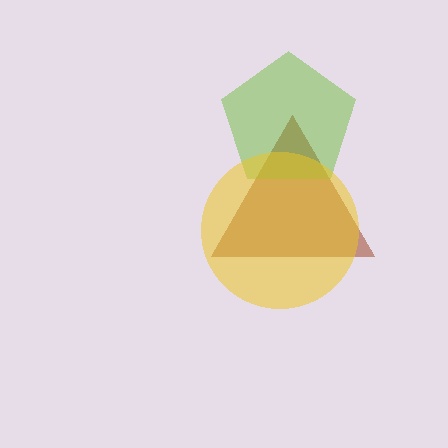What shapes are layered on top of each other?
The layered shapes are: a brown triangle, a lime pentagon, a yellow circle.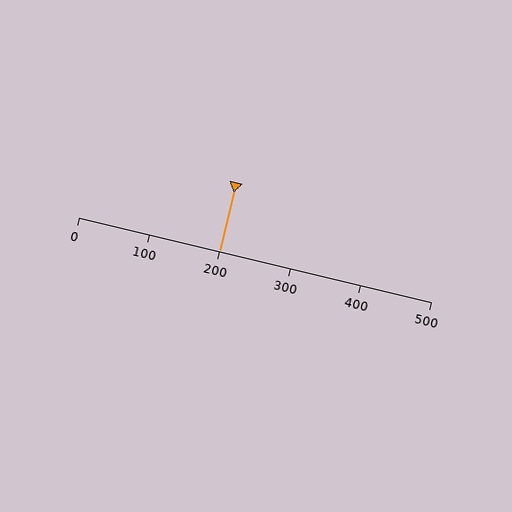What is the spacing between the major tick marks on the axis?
The major ticks are spaced 100 apart.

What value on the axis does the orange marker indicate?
The marker indicates approximately 200.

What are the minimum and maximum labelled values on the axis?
The axis runs from 0 to 500.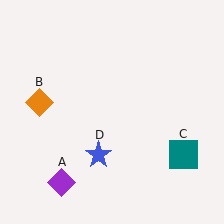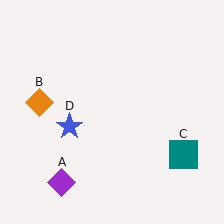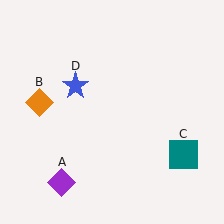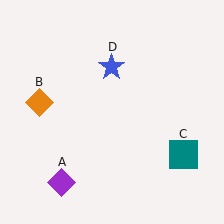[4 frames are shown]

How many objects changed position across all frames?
1 object changed position: blue star (object D).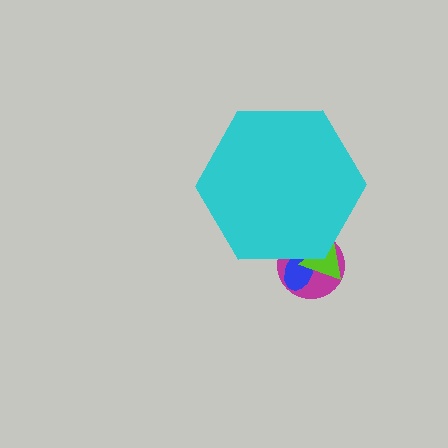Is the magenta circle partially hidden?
Yes, the magenta circle is partially hidden behind the cyan hexagon.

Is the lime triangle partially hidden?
Yes, the lime triangle is partially hidden behind the cyan hexagon.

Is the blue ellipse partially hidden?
Yes, the blue ellipse is partially hidden behind the cyan hexagon.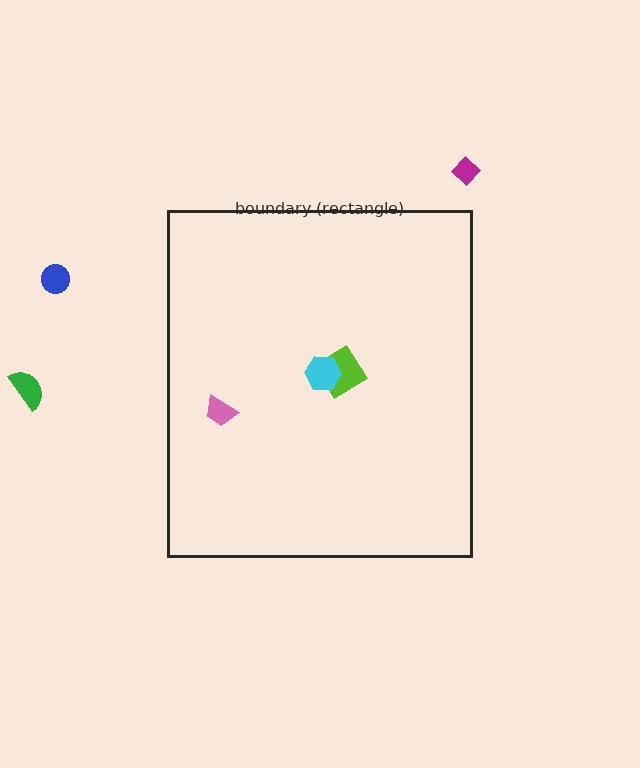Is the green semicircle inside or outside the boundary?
Outside.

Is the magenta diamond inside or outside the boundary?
Outside.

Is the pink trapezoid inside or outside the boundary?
Inside.